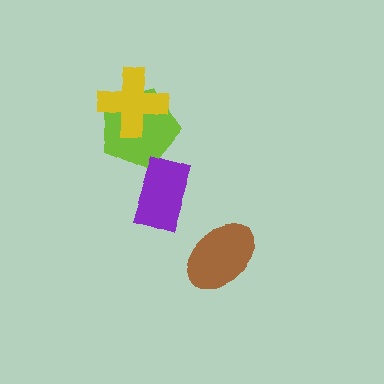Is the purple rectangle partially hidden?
No, no other shape covers it.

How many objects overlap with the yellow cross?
1 object overlaps with the yellow cross.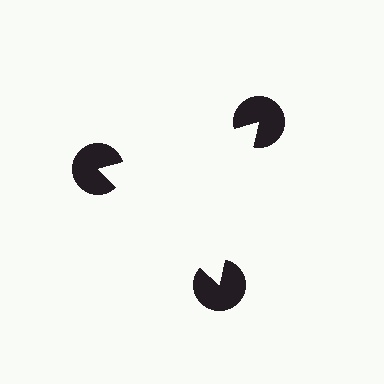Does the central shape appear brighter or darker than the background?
It typically appears slightly brighter than the background, even though no actual brightness change is drawn.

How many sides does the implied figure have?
3 sides.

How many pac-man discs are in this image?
There are 3 — one at each vertex of the illusory triangle.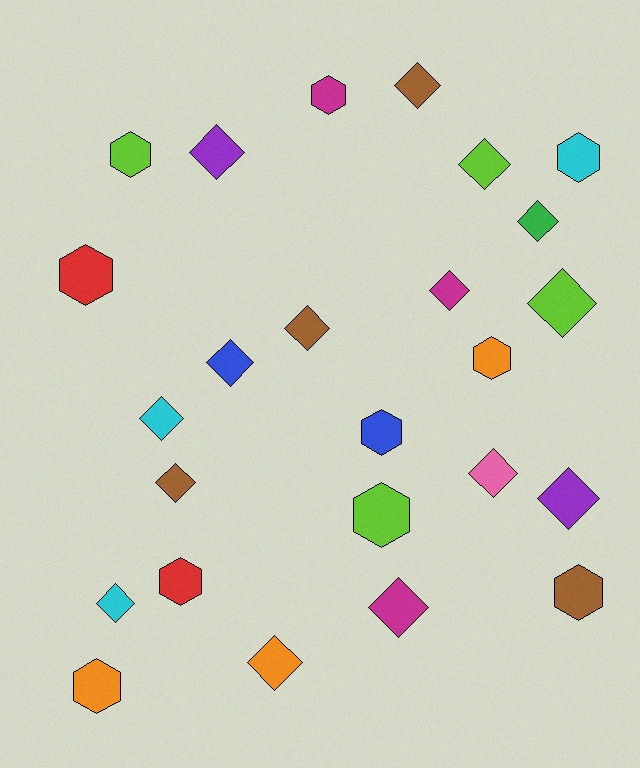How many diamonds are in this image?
There are 15 diamonds.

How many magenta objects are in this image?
There are 3 magenta objects.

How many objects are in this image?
There are 25 objects.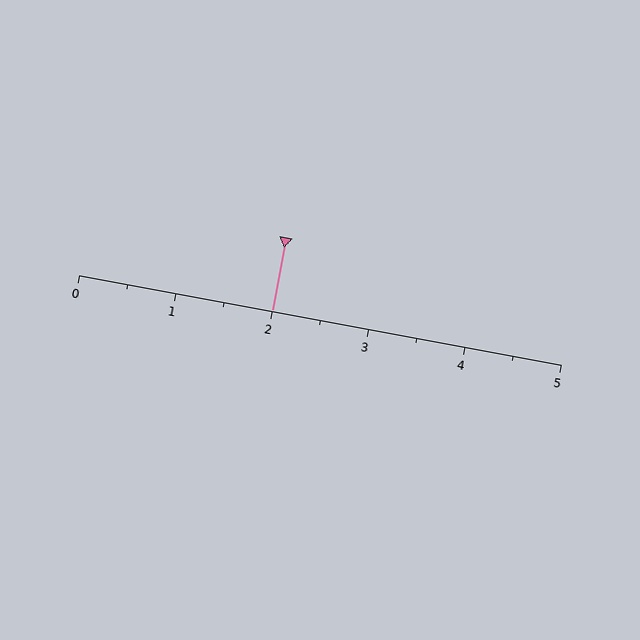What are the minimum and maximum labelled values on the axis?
The axis runs from 0 to 5.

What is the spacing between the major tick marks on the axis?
The major ticks are spaced 1 apart.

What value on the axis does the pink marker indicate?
The marker indicates approximately 2.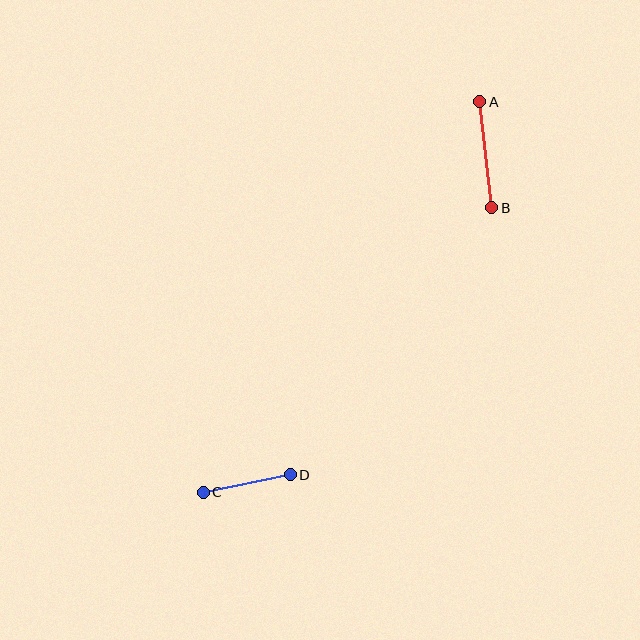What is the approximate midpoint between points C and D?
The midpoint is at approximately (247, 484) pixels.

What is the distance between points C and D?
The distance is approximately 89 pixels.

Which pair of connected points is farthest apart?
Points A and B are farthest apart.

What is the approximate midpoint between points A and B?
The midpoint is at approximately (486, 155) pixels.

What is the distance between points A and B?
The distance is approximately 107 pixels.